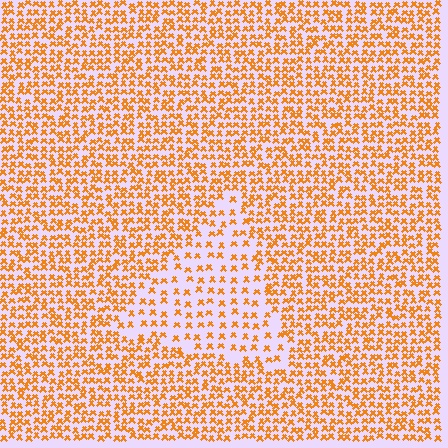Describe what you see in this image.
The image contains small orange elements arranged at two different densities. A triangle-shaped region is visible where the elements are less densely packed than the surrounding area.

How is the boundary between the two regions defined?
The boundary is defined by a change in element density (approximately 2.0x ratio). All elements are the same color, size, and shape.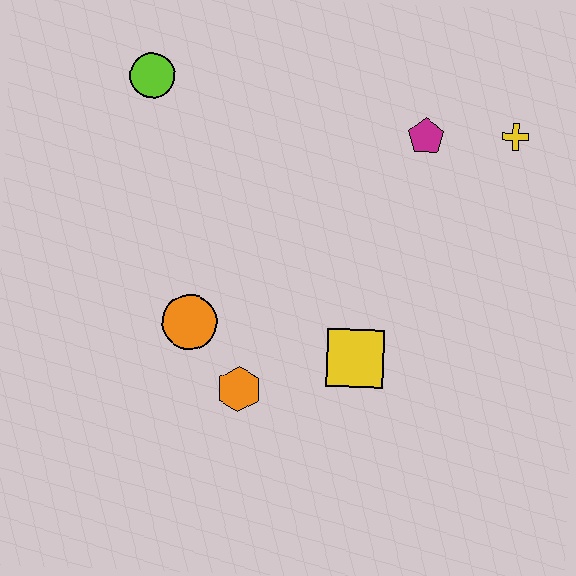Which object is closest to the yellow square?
The orange hexagon is closest to the yellow square.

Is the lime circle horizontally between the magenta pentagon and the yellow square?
No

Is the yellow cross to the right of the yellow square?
Yes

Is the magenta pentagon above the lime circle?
No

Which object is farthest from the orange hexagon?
The yellow cross is farthest from the orange hexagon.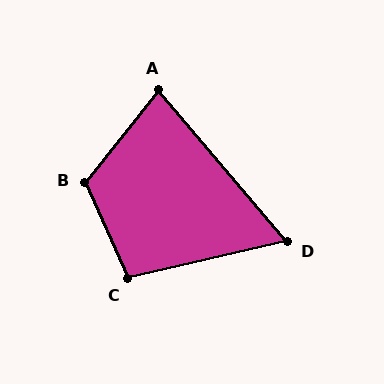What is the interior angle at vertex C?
Approximately 101 degrees (obtuse).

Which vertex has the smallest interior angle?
D, at approximately 62 degrees.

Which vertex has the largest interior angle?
B, at approximately 118 degrees.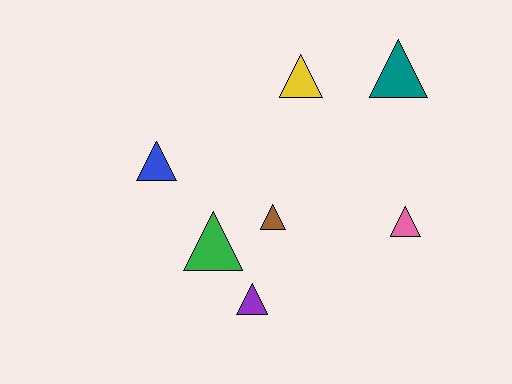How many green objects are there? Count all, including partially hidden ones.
There is 1 green object.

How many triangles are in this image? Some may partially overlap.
There are 7 triangles.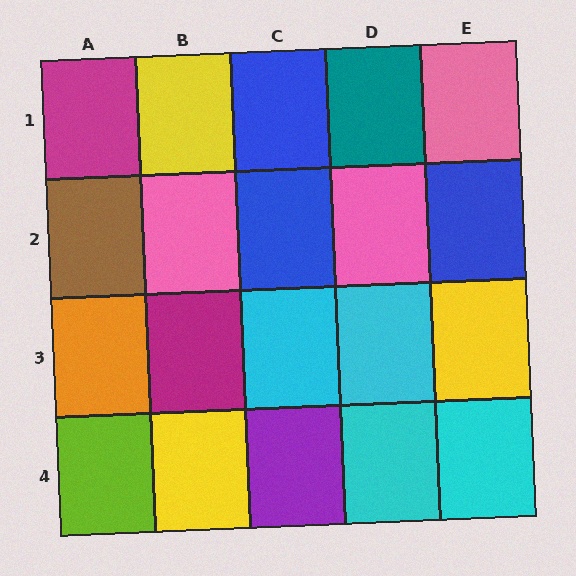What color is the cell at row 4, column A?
Lime.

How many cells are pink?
3 cells are pink.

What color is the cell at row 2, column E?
Blue.